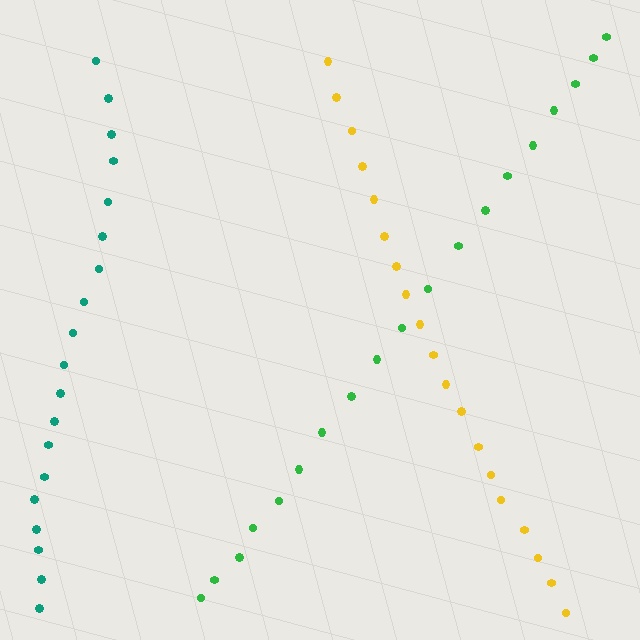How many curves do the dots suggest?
There are 3 distinct paths.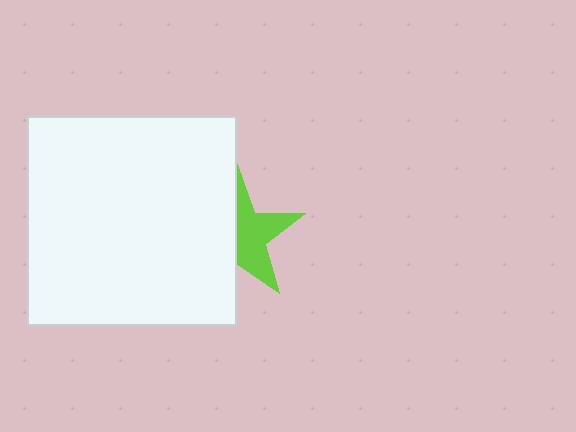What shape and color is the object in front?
The object in front is a white square.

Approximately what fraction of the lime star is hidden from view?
Roughly 49% of the lime star is hidden behind the white square.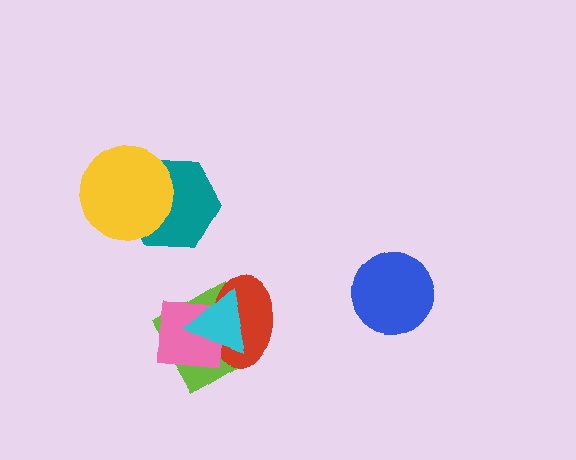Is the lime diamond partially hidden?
Yes, it is partially covered by another shape.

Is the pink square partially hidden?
Yes, it is partially covered by another shape.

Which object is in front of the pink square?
The cyan triangle is in front of the pink square.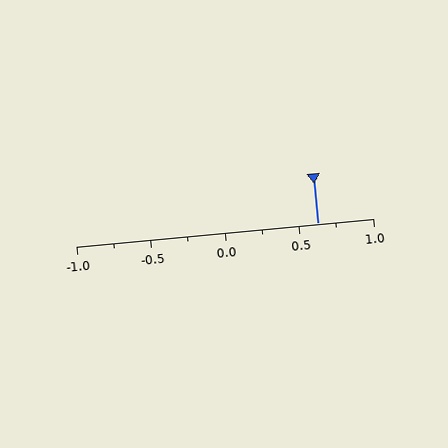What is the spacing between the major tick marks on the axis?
The major ticks are spaced 0.5 apart.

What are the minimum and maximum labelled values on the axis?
The axis runs from -1.0 to 1.0.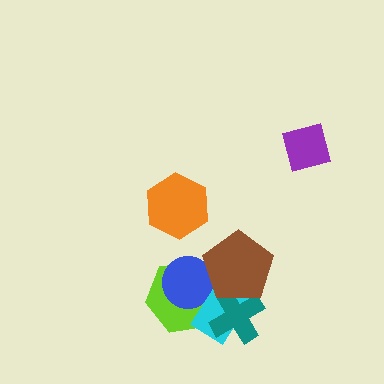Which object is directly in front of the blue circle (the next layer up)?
The cyan rectangle is directly in front of the blue circle.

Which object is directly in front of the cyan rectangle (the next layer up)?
The teal cross is directly in front of the cyan rectangle.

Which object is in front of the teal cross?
The brown pentagon is in front of the teal cross.